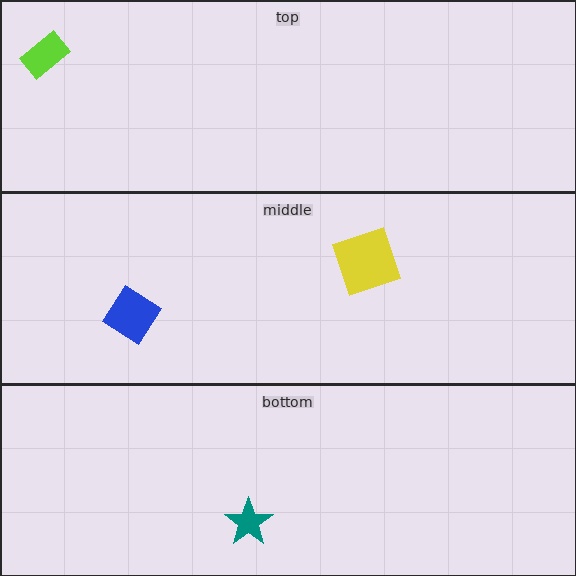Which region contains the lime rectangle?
The top region.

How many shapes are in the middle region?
2.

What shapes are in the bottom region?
The teal star.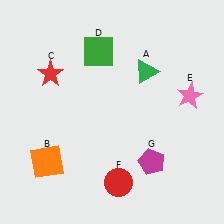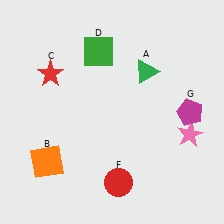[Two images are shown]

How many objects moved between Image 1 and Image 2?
2 objects moved between the two images.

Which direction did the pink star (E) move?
The pink star (E) moved down.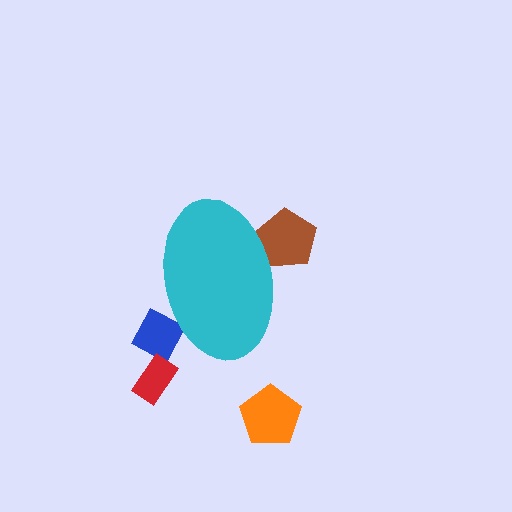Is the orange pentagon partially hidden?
No, the orange pentagon is fully visible.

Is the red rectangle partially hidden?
No, the red rectangle is fully visible.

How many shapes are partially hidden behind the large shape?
2 shapes are partially hidden.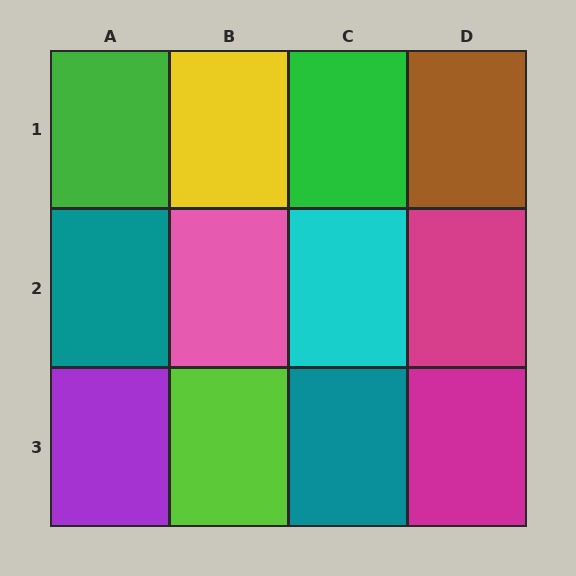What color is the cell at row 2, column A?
Teal.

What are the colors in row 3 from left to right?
Purple, lime, teal, magenta.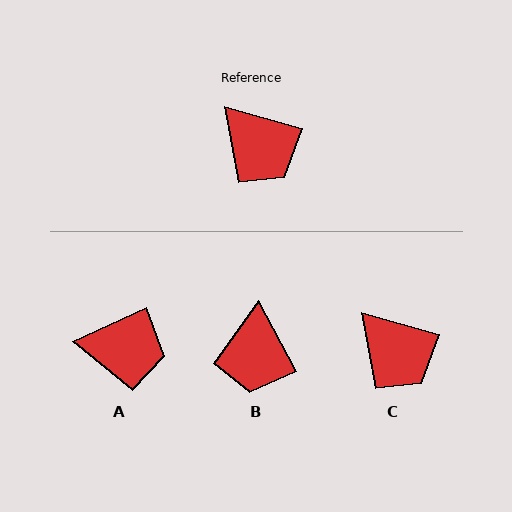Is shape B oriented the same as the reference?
No, it is off by about 46 degrees.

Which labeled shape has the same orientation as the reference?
C.